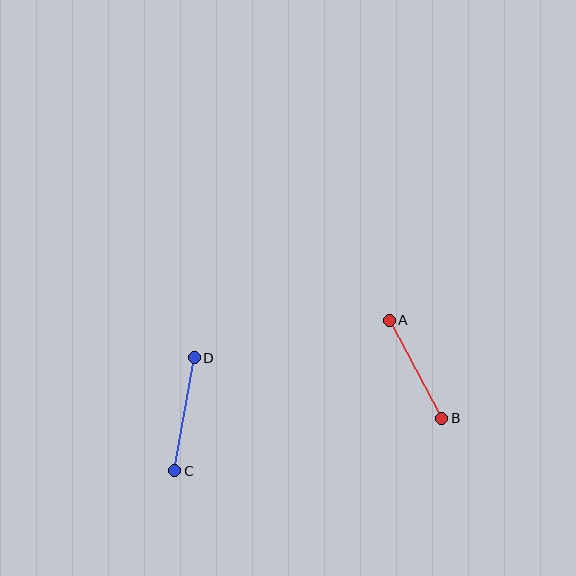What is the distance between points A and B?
The distance is approximately 111 pixels.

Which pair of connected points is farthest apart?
Points C and D are farthest apart.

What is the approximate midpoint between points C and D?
The midpoint is at approximately (185, 414) pixels.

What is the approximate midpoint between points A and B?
The midpoint is at approximately (415, 369) pixels.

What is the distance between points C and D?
The distance is approximately 115 pixels.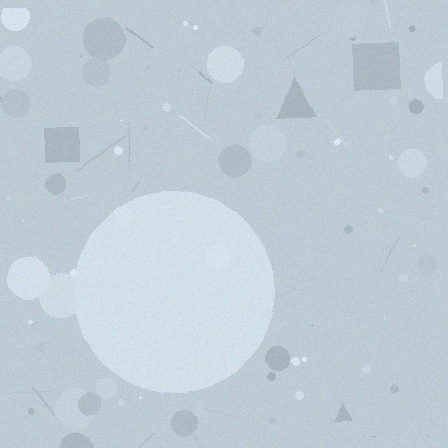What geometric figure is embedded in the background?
A circle is embedded in the background.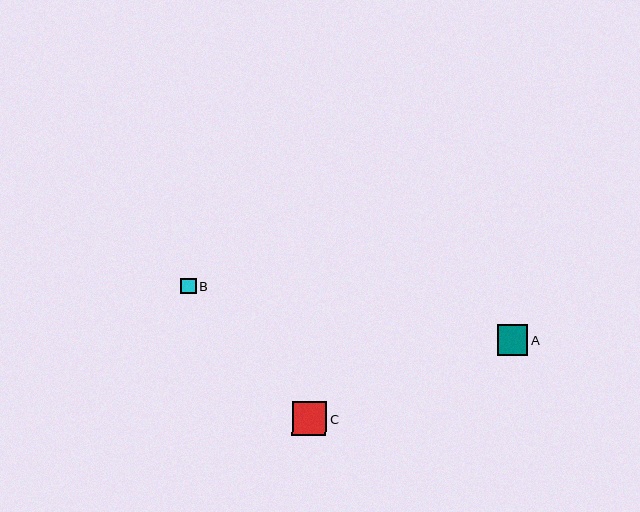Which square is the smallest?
Square B is the smallest with a size of approximately 16 pixels.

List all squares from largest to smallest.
From largest to smallest: C, A, B.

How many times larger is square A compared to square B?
Square A is approximately 1.9 times the size of square B.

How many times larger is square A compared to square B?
Square A is approximately 1.9 times the size of square B.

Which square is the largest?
Square C is the largest with a size of approximately 34 pixels.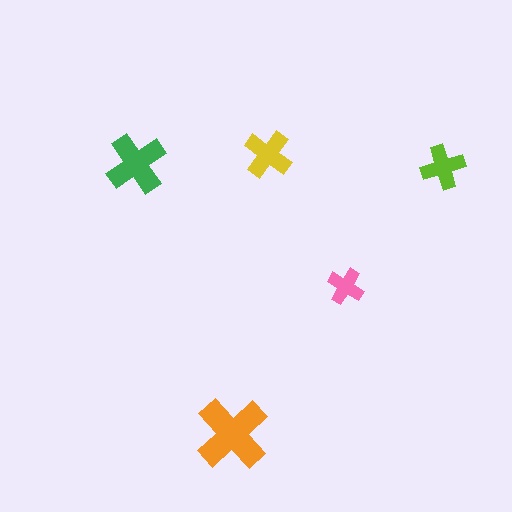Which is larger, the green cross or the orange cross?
The orange one.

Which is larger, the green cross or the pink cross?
The green one.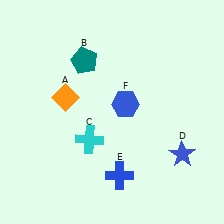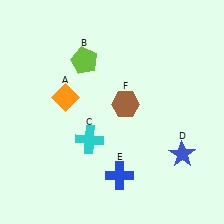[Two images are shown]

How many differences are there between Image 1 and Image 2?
There are 2 differences between the two images.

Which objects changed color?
B changed from teal to lime. F changed from blue to brown.